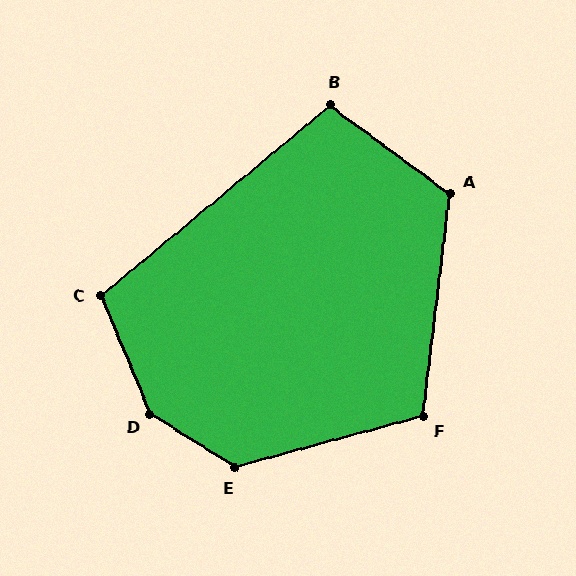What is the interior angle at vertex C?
Approximately 107 degrees (obtuse).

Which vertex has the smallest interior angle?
B, at approximately 104 degrees.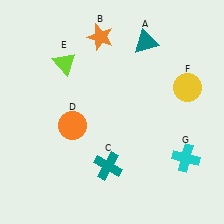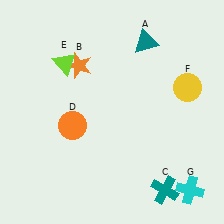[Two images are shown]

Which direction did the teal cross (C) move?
The teal cross (C) moved right.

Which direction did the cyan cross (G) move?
The cyan cross (G) moved down.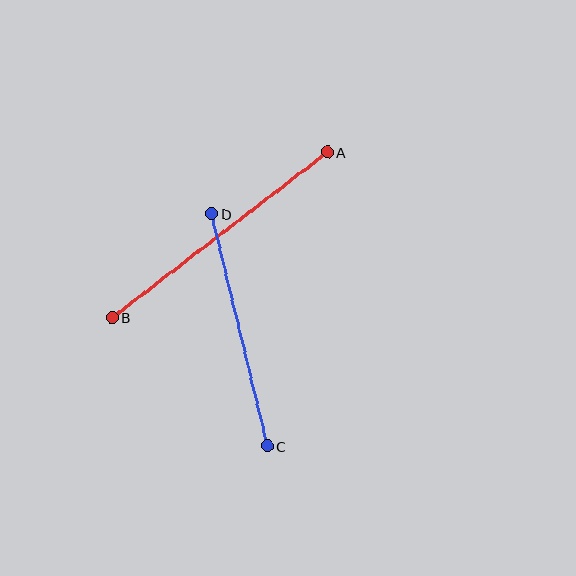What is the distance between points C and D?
The distance is approximately 239 pixels.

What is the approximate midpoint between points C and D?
The midpoint is at approximately (239, 330) pixels.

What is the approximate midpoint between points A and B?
The midpoint is at approximately (220, 235) pixels.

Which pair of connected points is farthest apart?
Points A and B are farthest apart.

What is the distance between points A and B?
The distance is approximately 272 pixels.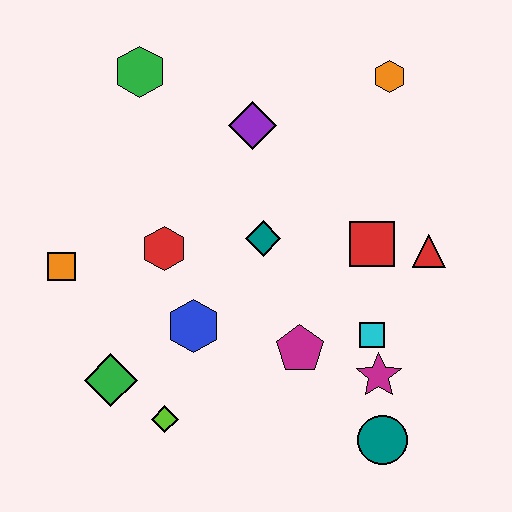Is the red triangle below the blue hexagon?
No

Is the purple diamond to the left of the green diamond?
No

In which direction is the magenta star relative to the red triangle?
The magenta star is below the red triangle.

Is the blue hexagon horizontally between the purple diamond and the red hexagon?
Yes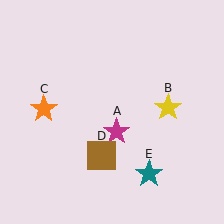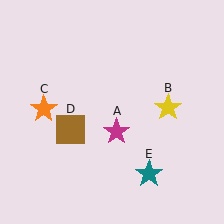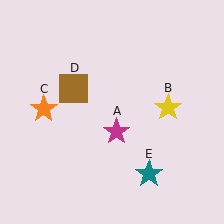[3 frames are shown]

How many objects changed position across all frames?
1 object changed position: brown square (object D).